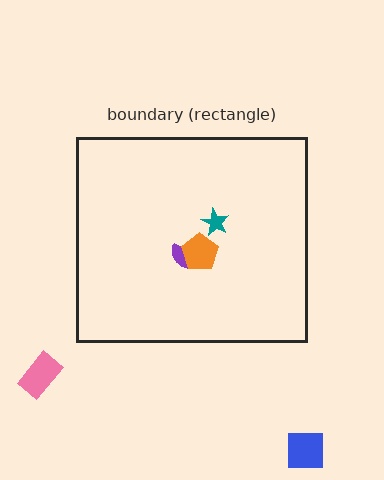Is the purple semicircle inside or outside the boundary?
Inside.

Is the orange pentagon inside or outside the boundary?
Inside.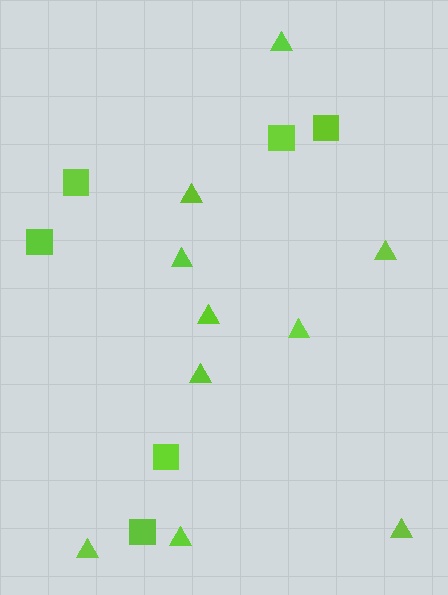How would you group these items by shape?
There are 2 groups: one group of squares (6) and one group of triangles (10).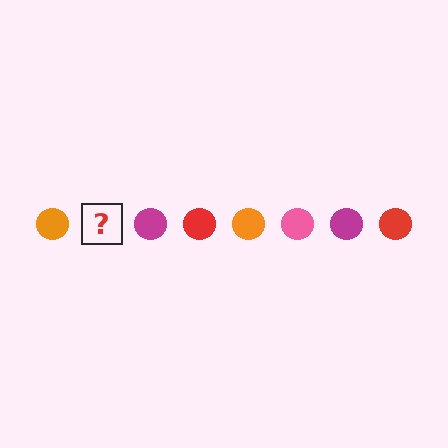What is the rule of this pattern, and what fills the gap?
The rule is that the pattern cycles through orange, pink, magenta, red circles. The gap should be filled with a pink circle.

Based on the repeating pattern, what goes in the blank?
The blank should be a pink circle.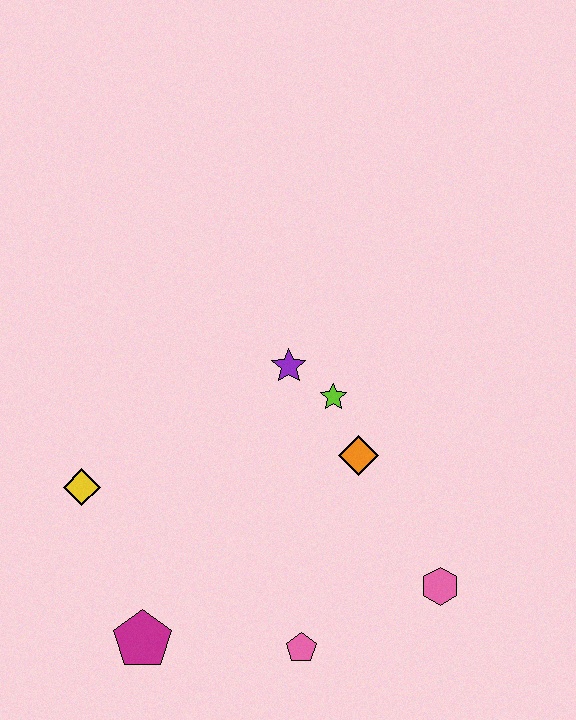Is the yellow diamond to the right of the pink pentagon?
No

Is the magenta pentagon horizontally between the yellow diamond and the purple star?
Yes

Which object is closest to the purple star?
The lime star is closest to the purple star.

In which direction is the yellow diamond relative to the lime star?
The yellow diamond is to the left of the lime star.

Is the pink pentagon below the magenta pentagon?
Yes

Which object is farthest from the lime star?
The magenta pentagon is farthest from the lime star.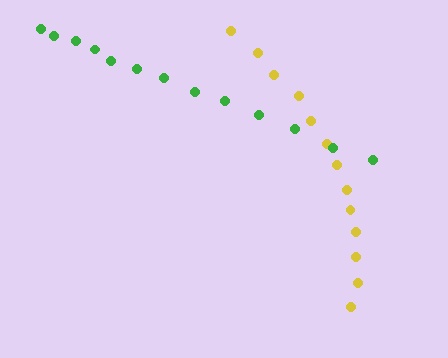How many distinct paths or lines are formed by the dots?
There are 2 distinct paths.